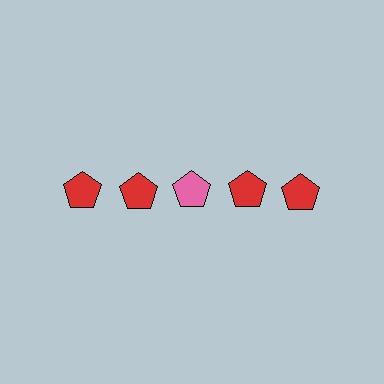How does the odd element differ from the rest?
It has a different color: pink instead of red.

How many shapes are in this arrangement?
There are 5 shapes arranged in a grid pattern.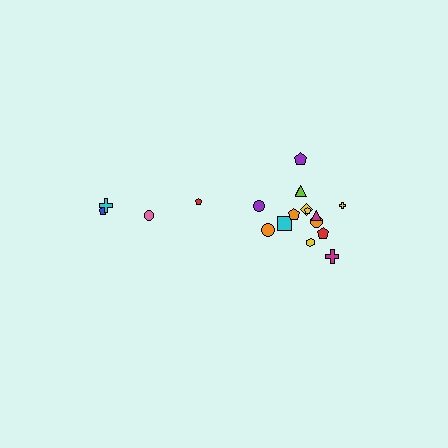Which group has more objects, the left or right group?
The right group.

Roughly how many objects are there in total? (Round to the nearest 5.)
Roughly 20 objects in total.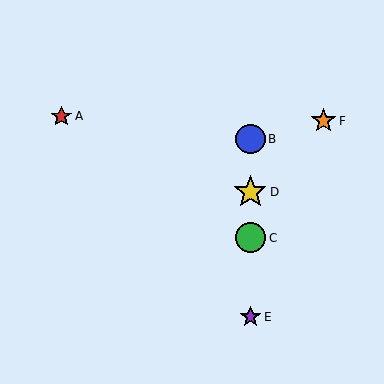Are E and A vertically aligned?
No, E is at x≈250 and A is at x≈61.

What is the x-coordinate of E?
Object E is at x≈250.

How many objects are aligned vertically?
4 objects (B, C, D, E) are aligned vertically.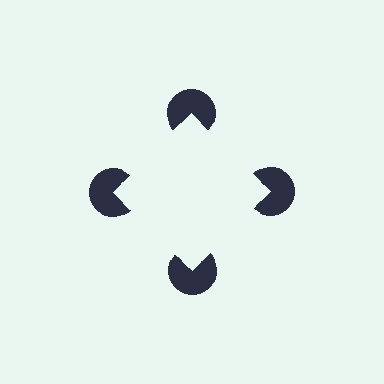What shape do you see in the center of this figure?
An illusory square — its edges are inferred from the aligned wedge cuts in the pac-man discs, not physically drawn.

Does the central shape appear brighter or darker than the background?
It typically appears slightly brighter than the background, even though no actual brightness change is drawn.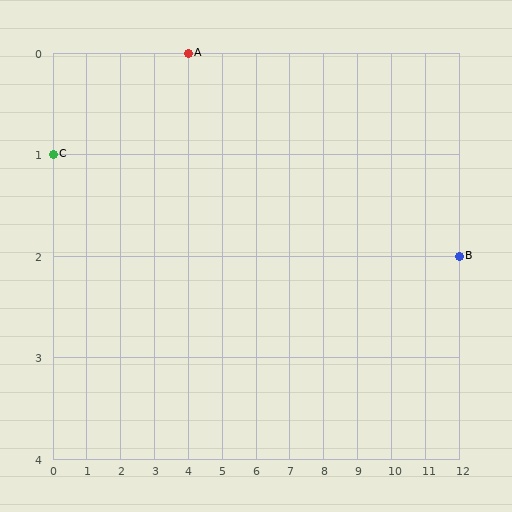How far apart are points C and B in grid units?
Points C and B are 12 columns and 1 row apart (about 12.0 grid units diagonally).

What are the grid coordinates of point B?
Point B is at grid coordinates (12, 2).